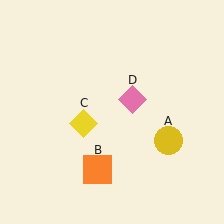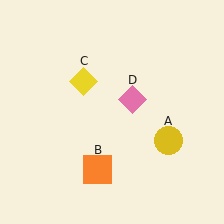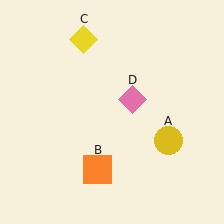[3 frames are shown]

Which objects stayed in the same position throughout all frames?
Yellow circle (object A) and orange square (object B) and pink diamond (object D) remained stationary.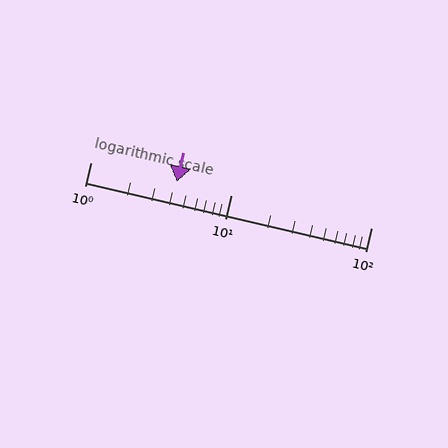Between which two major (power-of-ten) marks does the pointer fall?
The pointer is between 1 and 10.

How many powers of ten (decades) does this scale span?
The scale spans 2 decades, from 1 to 100.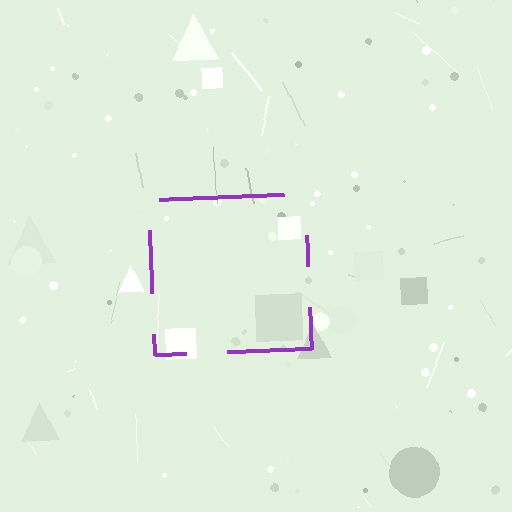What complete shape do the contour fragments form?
The contour fragments form a square.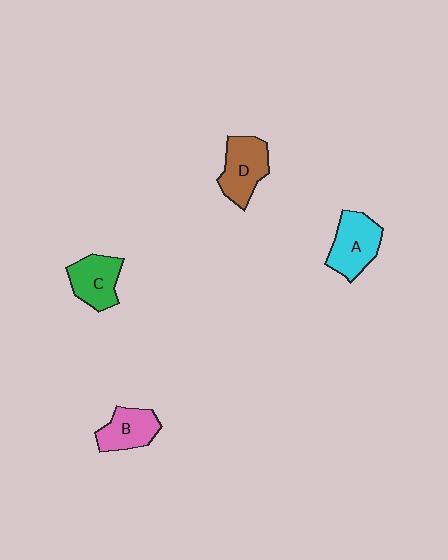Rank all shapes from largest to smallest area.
From largest to smallest: A (cyan), D (brown), C (green), B (pink).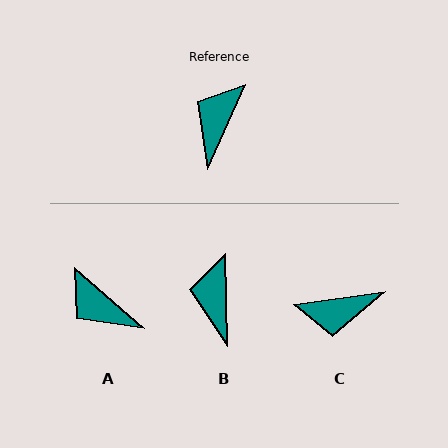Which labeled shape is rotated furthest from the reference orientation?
C, about 122 degrees away.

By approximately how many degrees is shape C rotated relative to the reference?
Approximately 122 degrees counter-clockwise.